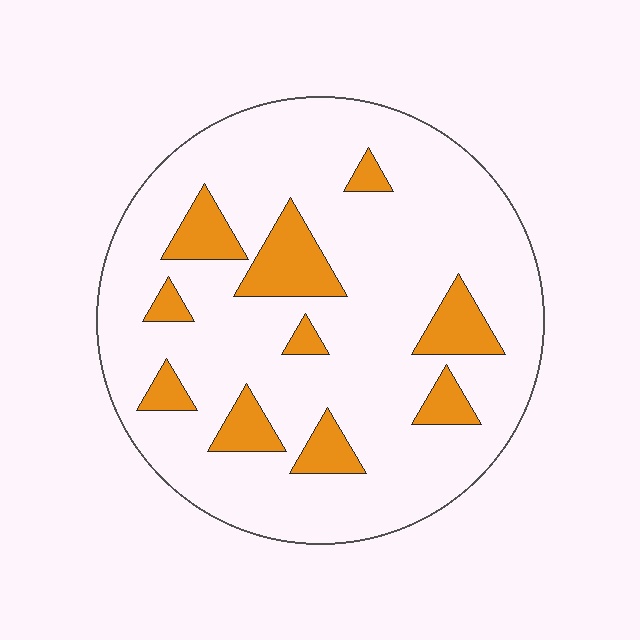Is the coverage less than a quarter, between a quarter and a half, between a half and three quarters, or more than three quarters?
Less than a quarter.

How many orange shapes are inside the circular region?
10.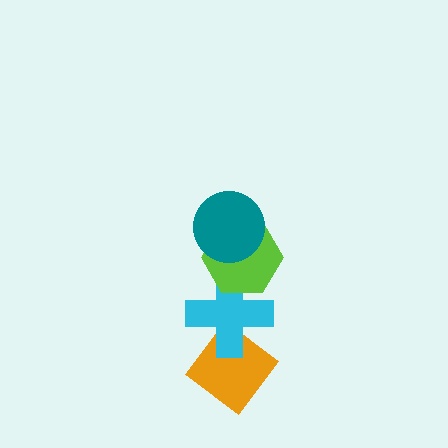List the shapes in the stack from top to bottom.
From top to bottom: the teal circle, the lime hexagon, the cyan cross, the orange diamond.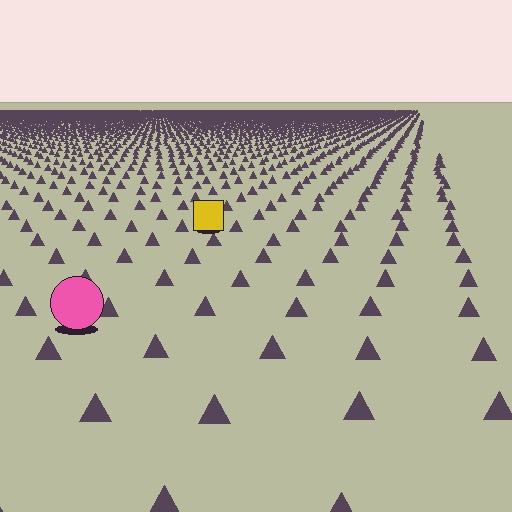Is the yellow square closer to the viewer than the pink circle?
No. The pink circle is closer — you can tell from the texture gradient: the ground texture is coarser near it.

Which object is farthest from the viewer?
The yellow square is farthest from the viewer. It appears smaller and the ground texture around it is denser.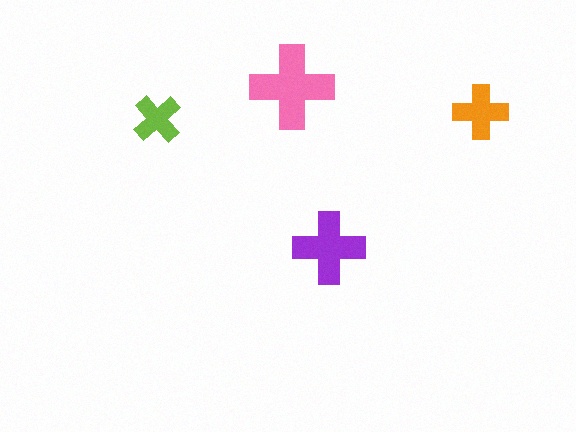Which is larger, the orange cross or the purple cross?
The purple one.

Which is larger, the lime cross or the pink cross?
The pink one.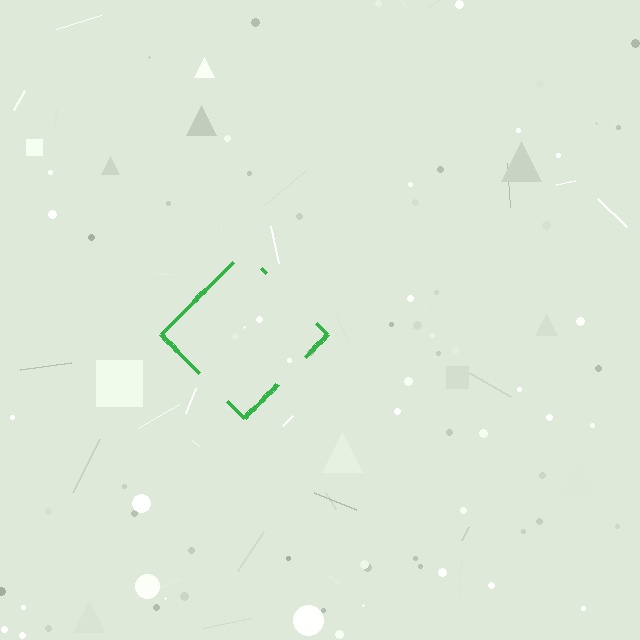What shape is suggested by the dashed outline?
The dashed outline suggests a diamond.